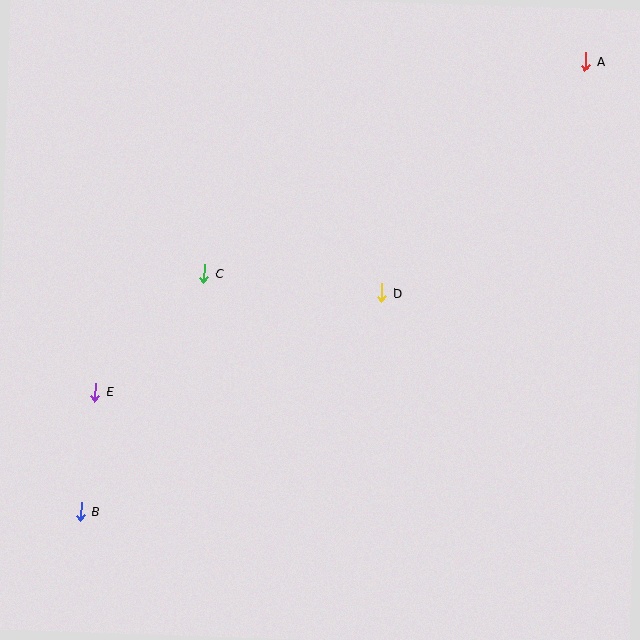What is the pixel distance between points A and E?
The distance between A and E is 591 pixels.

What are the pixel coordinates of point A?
Point A is at (585, 62).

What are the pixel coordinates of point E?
Point E is at (95, 392).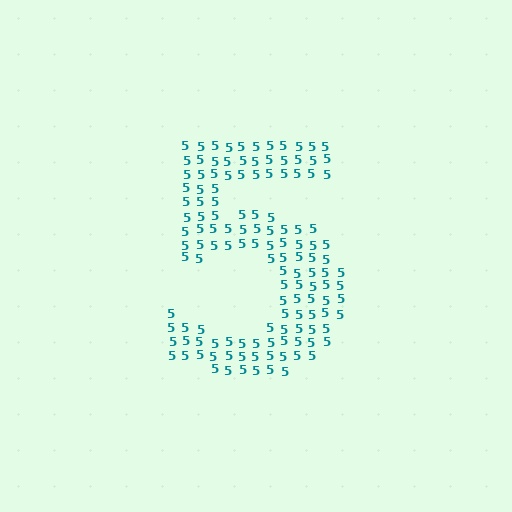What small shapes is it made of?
It is made of small digit 5's.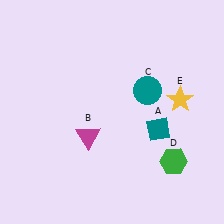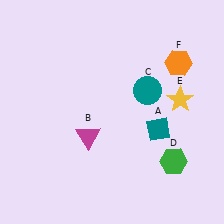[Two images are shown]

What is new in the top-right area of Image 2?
An orange hexagon (F) was added in the top-right area of Image 2.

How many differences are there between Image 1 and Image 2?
There is 1 difference between the two images.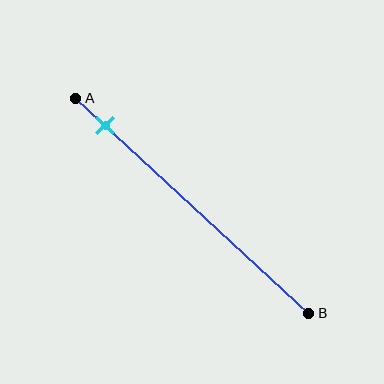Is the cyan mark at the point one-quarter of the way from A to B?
No, the mark is at about 15% from A, not at the 25% one-quarter point.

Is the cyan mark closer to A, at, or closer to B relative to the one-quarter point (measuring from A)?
The cyan mark is closer to point A than the one-quarter point of segment AB.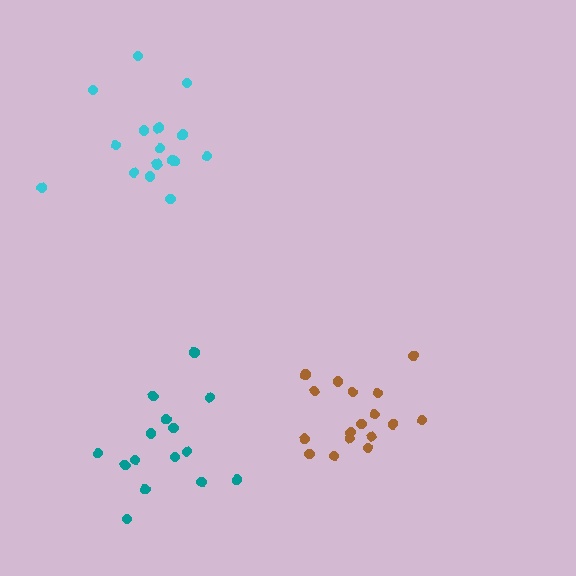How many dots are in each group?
Group 1: 16 dots, Group 2: 15 dots, Group 3: 17 dots (48 total).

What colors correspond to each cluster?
The clusters are colored: cyan, teal, brown.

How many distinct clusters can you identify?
There are 3 distinct clusters.